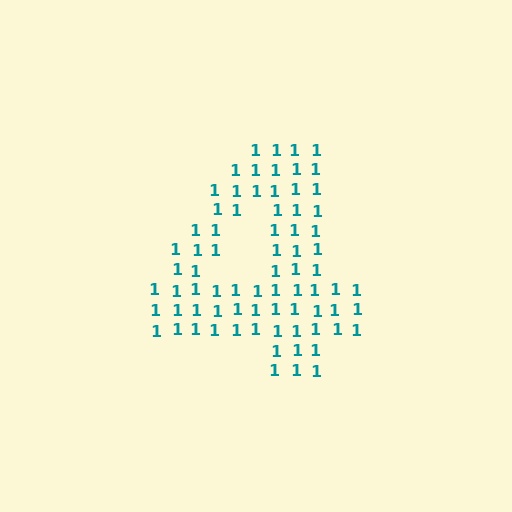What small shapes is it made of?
It is made of small digit 1's.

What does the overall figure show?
The overall figure shows the digit 4.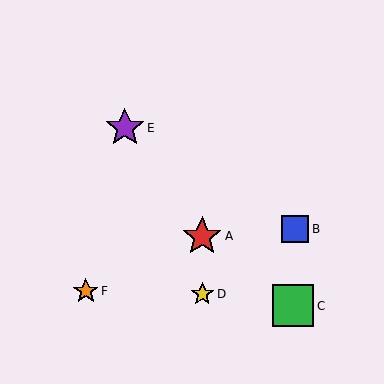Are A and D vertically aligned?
Yes, both are at x≈202.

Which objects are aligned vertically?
Objects A, D are aligned vertically.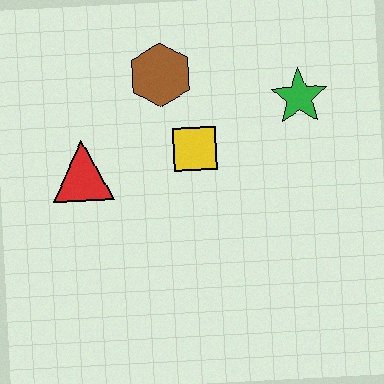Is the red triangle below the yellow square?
Yes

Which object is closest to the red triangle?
The yellow square is closest to the red triangle.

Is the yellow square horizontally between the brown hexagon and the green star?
Yes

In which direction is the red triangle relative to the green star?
The red triangle is to the left of the green star.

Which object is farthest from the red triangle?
The green star is farthest from the red triangle.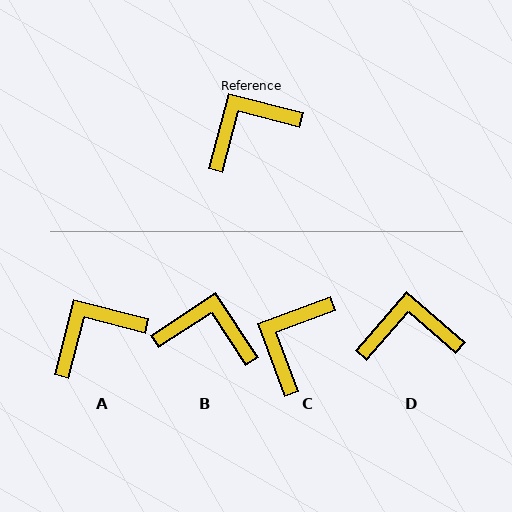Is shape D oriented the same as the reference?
No, it is off by about 26 degrees.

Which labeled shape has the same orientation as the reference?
A.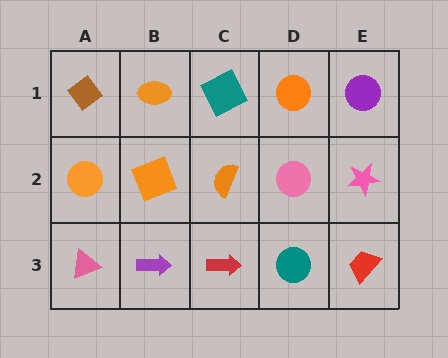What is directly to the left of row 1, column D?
A teal square.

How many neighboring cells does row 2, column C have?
4.